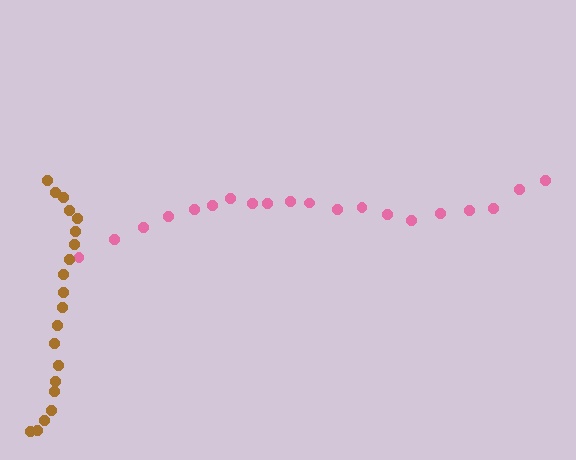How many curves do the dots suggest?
There are 2 distinct paths.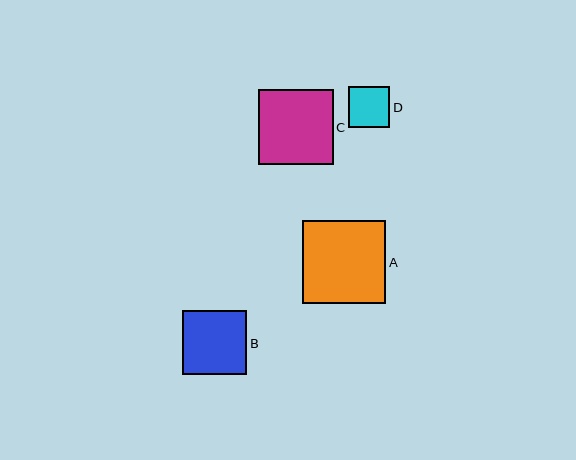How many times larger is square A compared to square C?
Square A is approximately 1.1 times the size of square C.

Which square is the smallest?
Square D is the smallest with a size of approximately 41 pixels.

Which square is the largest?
Square A is the largest with a size of approximately 83 pixels.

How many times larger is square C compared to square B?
Square C is approximately 1.2 times the size of square B.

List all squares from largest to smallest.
From largest to smallest: A, C, B, D.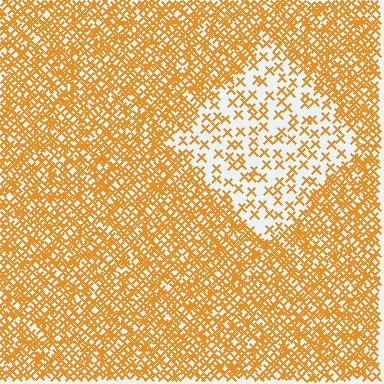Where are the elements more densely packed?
The elements are more densely packed outside the diamond boundary.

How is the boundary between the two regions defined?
The boundary is defined by a change in element density (approximately 2.9x ratio). All elements are the same color, size, and shape.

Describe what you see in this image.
The image contains small orange elements arranged at two different densities. A diamond-shaped region is visible where the elements are less densely packed than the surrounding area.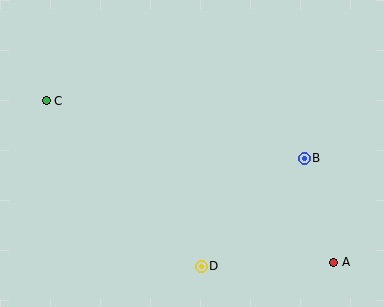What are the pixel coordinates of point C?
Point C is at (46, 101).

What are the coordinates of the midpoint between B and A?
The midpoint between B and A is at (319, 210).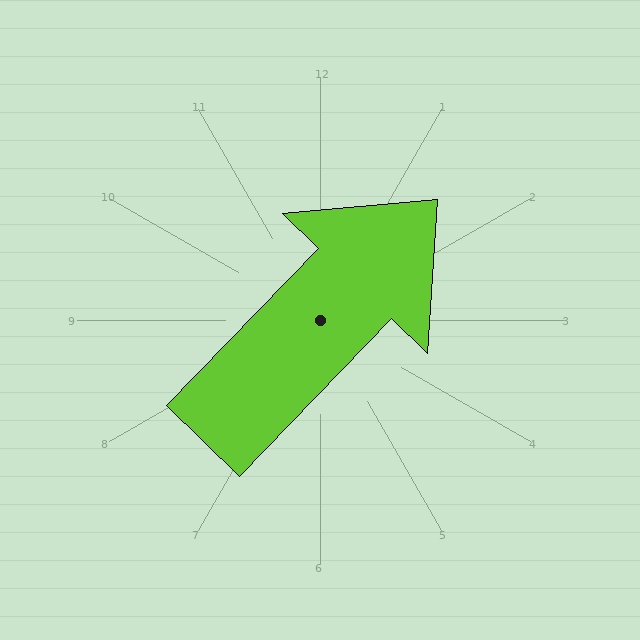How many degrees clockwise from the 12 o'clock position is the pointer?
Approximately 44 degrees.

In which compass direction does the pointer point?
Northeast.